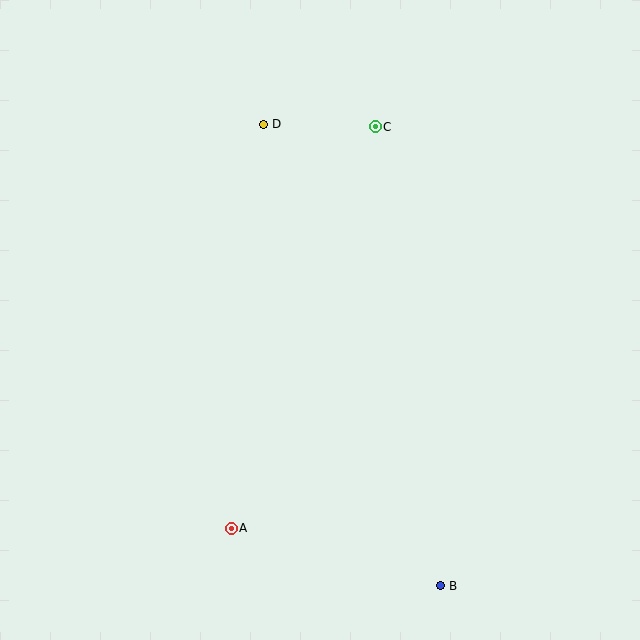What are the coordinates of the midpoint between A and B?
The midpoint between A and B is at (336, 557).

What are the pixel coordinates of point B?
Point B is at (441, 586).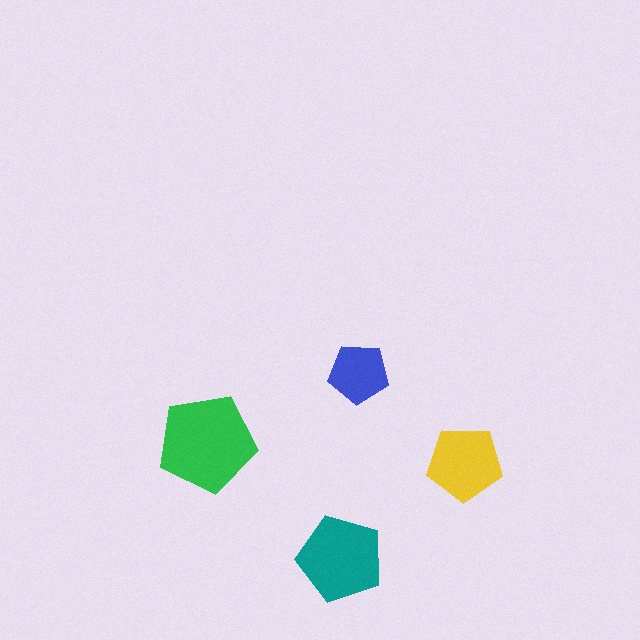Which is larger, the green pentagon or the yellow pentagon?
The green one.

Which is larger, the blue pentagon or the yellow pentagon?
The yellow one.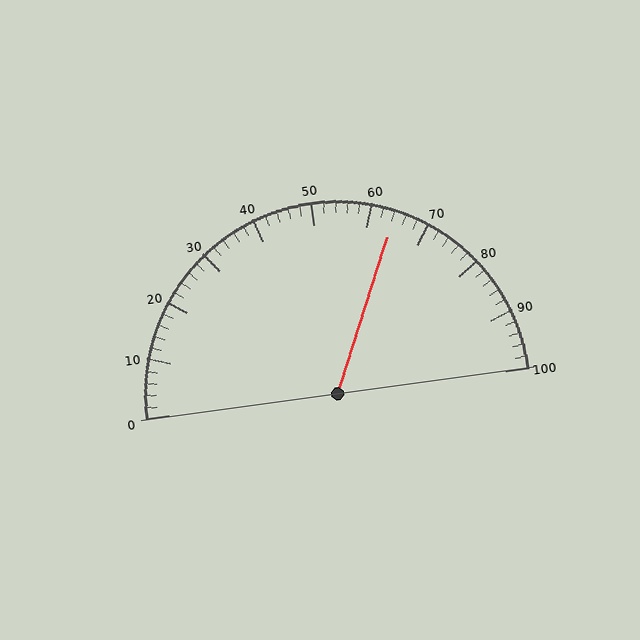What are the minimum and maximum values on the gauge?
The gauge ranges from 0 to 100.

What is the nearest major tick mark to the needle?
The nearest major tick mark is 60.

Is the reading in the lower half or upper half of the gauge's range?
The reading is in the upper half of the range (0 to 100).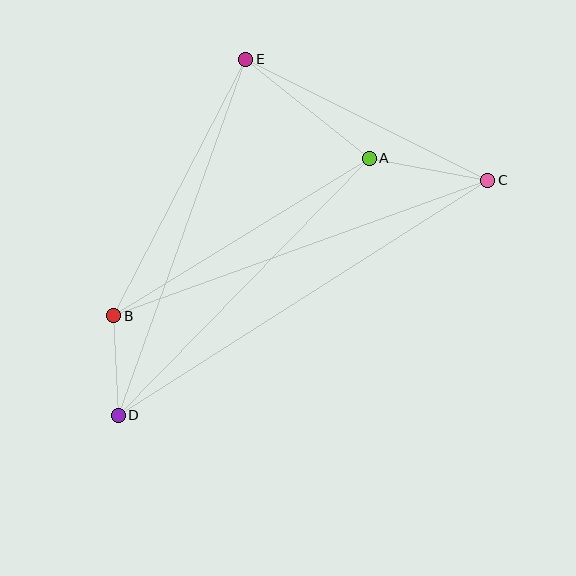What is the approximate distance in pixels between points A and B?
The distance between A and B is approximately 300 pixels.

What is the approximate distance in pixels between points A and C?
The distance between A and C is approximately 121 pixels.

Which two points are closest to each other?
Points B and D are closest to each other.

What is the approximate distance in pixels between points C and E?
The distance between C and E is approximately 270 pixels.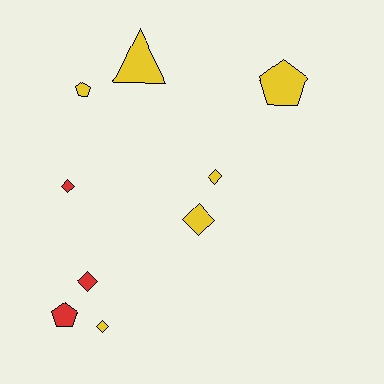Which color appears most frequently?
Yellow, with 6 objects.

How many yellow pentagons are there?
There are 2 yellow pentagons.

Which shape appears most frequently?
Diamond, with 5 objects.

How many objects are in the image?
There are 9 objects.